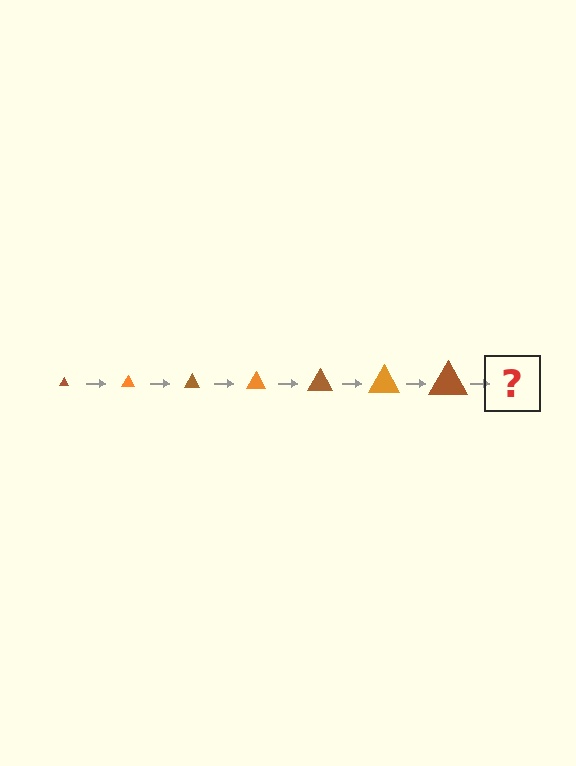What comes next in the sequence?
The next element should be an orange triangle, larger than the previous one.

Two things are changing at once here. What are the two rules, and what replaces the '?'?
The two rules are that the triangle grows larger each step and the color cycles through brown and orange. The '?' should be an orange triangle, larger than the previous one.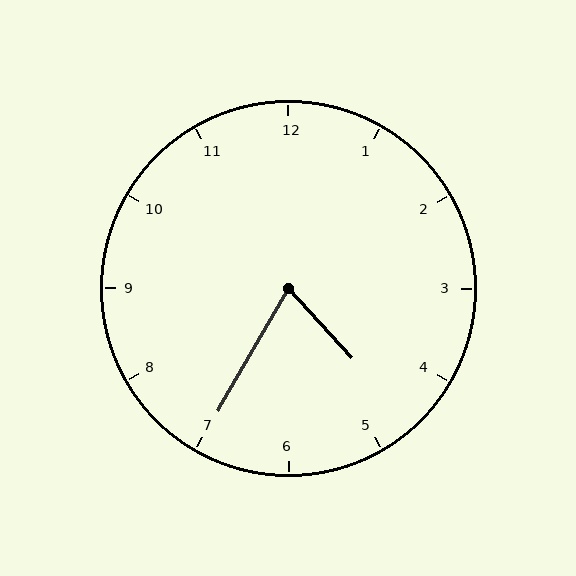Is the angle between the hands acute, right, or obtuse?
It is acute.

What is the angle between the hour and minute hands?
Approximately 72 degrees.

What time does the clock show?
4:35.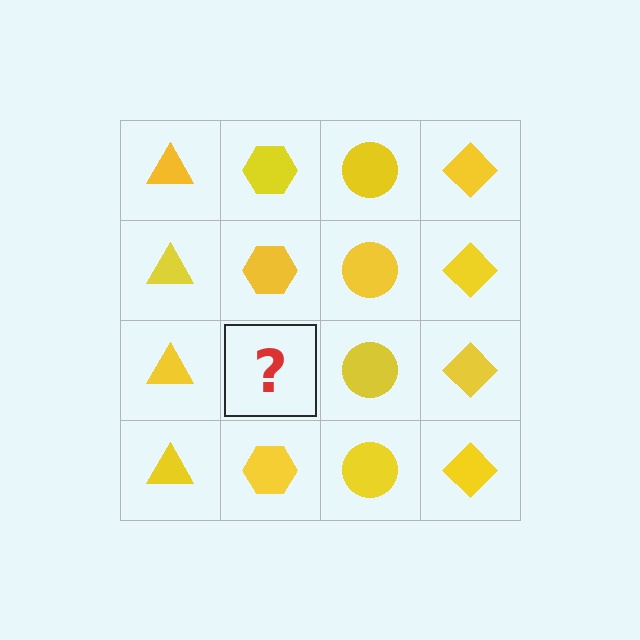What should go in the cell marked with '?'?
The missing cell should contain a yellow hexagon.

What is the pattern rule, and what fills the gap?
The rule is that each column has a consistent shape. The gap should be filled with a yellow hexagon.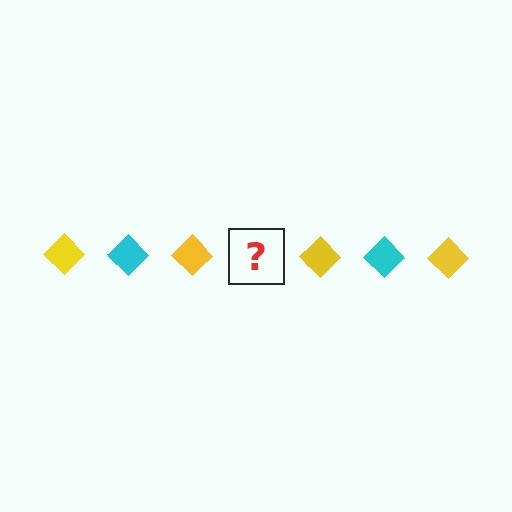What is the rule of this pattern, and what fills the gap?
The rule is that the pattern cycles through yellow, cyan diamonds. The gap should be filled with a cyan diamond.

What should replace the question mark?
The question mark should be replaced with a cyan diamond.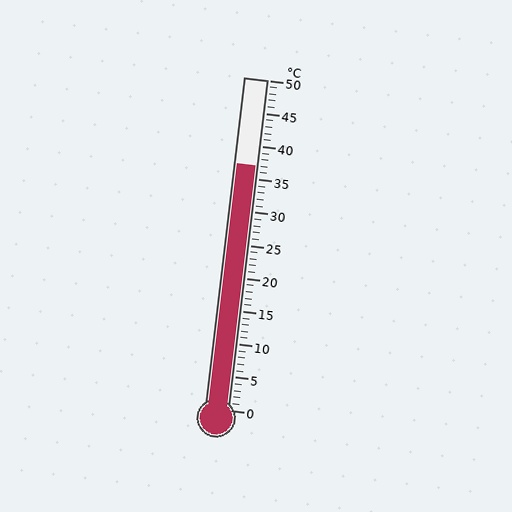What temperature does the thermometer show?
The thermometer shows approximately 37°C.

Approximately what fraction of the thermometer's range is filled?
The thermometer is filled to approximately 75% of its range.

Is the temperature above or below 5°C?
The temperature is above 5°C.